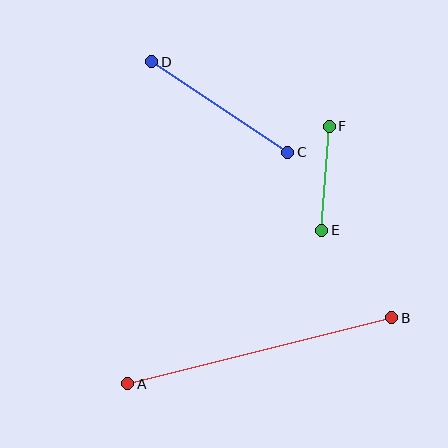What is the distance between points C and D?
The distance is approximately 164 pixels.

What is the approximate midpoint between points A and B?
The midpoint is at approximately (260, 351) pixels.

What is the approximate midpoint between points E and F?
The midpoint is at approximately (326, 178) pixels.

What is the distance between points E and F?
The distance is approximately 104 pixels.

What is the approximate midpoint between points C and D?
The midpoint is at approximately (220, 107) pixels.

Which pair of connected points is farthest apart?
Points A and B are farthest apart.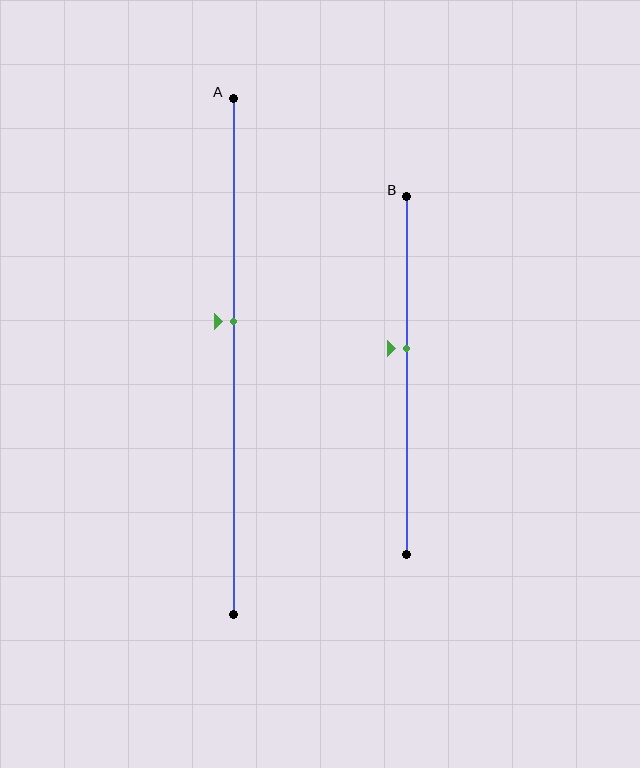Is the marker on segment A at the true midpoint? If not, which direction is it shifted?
No, the marker on segment A is shifted upward by about 7% of the segment length.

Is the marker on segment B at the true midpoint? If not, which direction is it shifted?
No, the marker on segment B is shifted upward by about 8% of the segment length.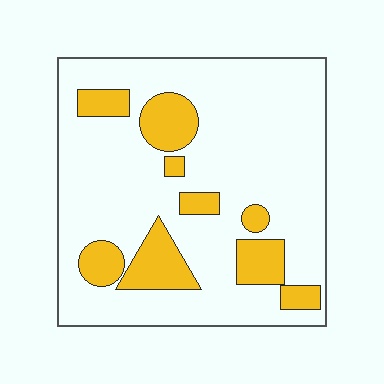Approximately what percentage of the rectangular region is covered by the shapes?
Approximately 20%.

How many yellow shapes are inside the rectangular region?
9.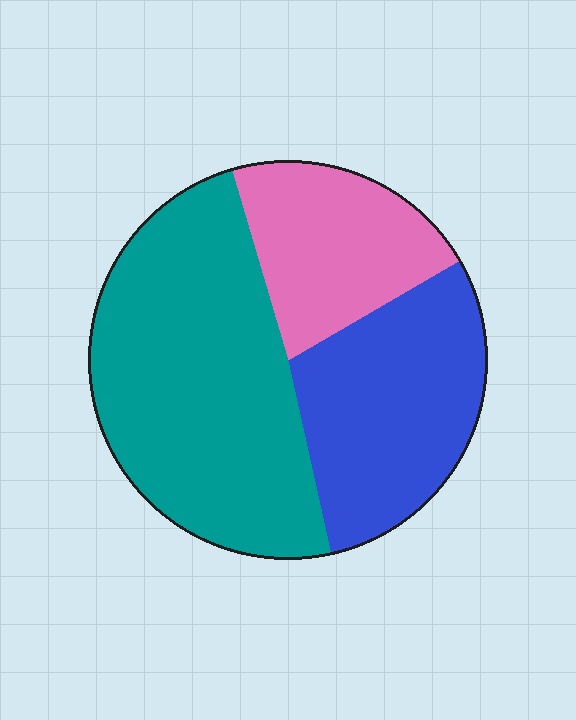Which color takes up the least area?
Pink, at roughly 20%.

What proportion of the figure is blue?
Blue takes up between a quarter and a half of the figure.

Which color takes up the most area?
Teal, at roughly 50%.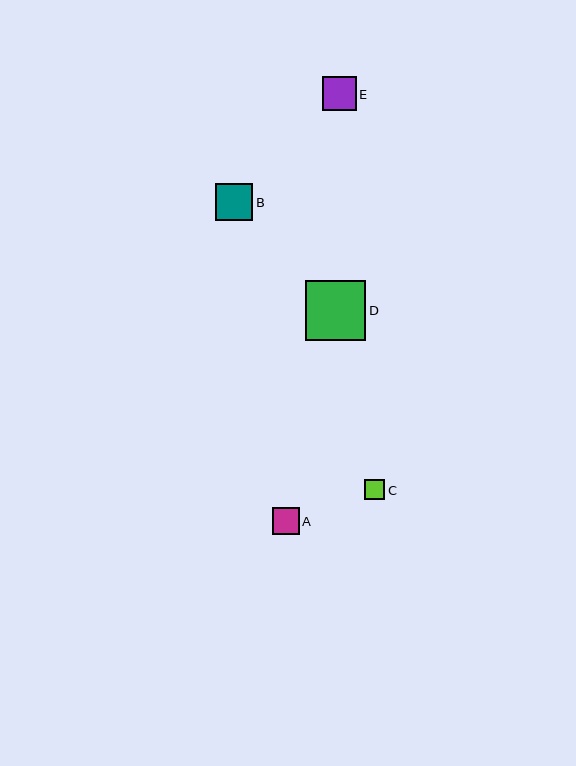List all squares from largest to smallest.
From largest to smallest: D, B, E, A, C.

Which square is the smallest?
Square C is the smallest with a size of approximately 20 pixels.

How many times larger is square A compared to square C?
Square A is approximately 1.3 times the size of square C.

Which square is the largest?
Square D is the largest with a size of approximately 60 pixels.